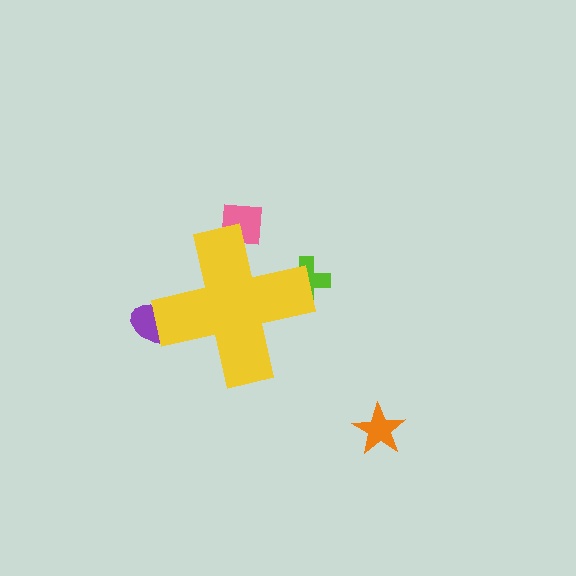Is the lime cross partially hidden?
Yes, the lime cross is partially hidden behind the yellow cross.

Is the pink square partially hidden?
Yes, the pink square is partially hidden behind the yellow cross.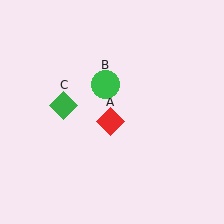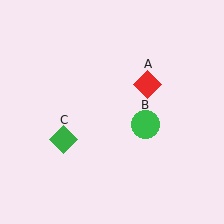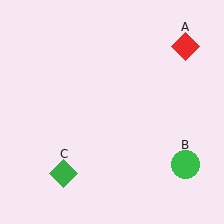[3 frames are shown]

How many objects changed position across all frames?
3 objects changed position: red diamond (object A), green circle (object B), green diamond (object C).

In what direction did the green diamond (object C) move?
The green diamond (object C) moved down.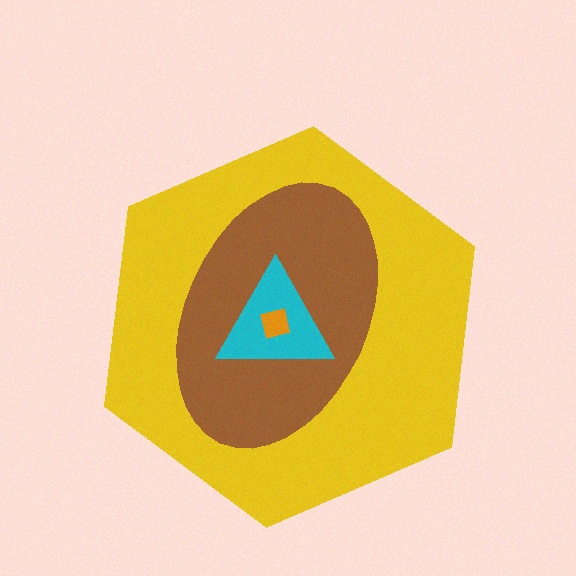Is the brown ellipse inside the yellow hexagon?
Yes.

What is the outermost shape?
The yellow hexagon.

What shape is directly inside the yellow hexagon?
The brown ellipse.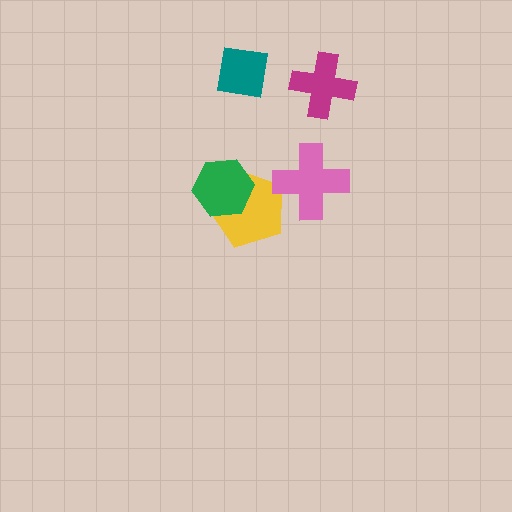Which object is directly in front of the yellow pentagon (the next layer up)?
The green hexagon is directly in front of the yellow pentagon.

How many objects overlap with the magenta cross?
0 objects overlap with the magenta cross.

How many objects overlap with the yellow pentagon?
2 objects overlap with the yellow pentagon.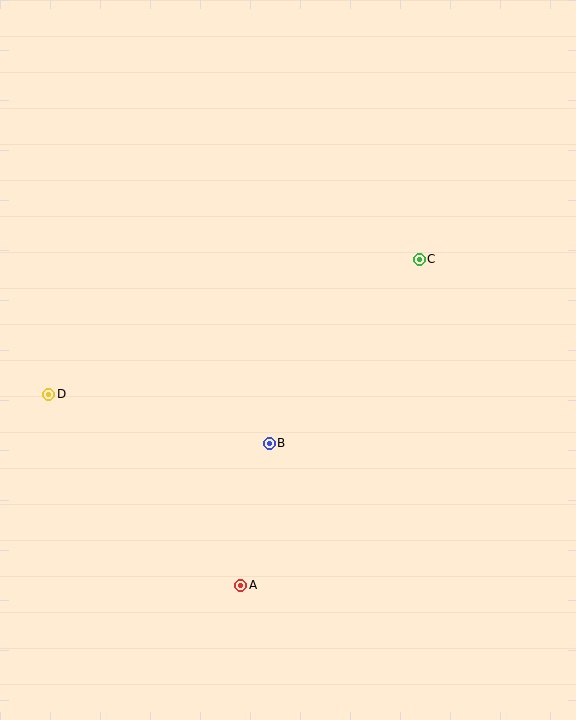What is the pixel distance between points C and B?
The distance between C and B is 237 pixels.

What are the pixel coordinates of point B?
Point B is at (269, 443).